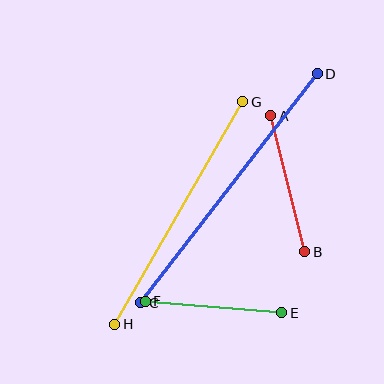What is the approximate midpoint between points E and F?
The midpoint is at approximately (214, 307) pixels.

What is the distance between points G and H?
The distance is approximately 257 pixels.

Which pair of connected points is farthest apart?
Points C and D are farthest apart.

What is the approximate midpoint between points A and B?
The midpoint is at approximately (288, 184) pixels.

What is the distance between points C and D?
The distance is approximately 289 pixels.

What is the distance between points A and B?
The distance is approximately 140 pixels.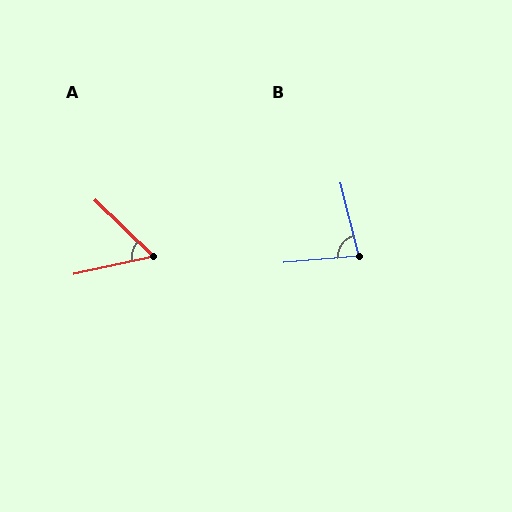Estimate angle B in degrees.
Approximately 81 degrees.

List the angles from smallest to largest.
A (56°), B (81°).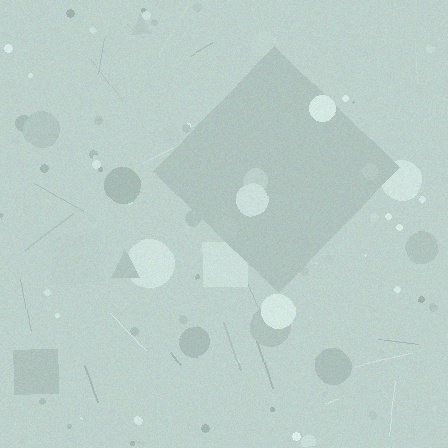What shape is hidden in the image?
A diamond is hidden in the image.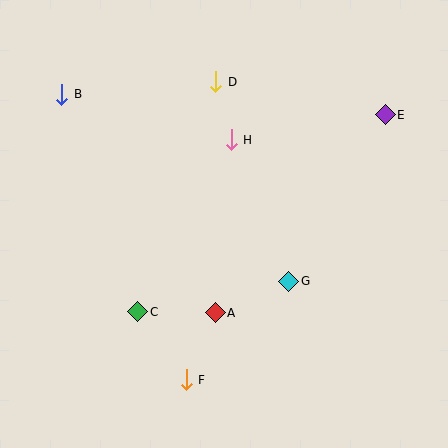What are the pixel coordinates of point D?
Point D is at (216, 82).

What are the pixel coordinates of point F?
Point F is at (186, 380).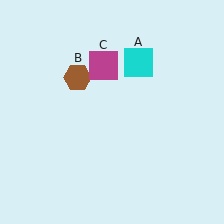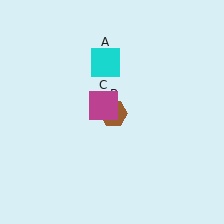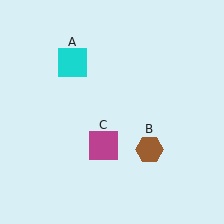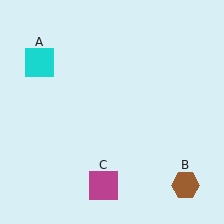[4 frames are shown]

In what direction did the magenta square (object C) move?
The magenta square (object C) moved down.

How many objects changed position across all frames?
3 objects changed position: cyan square (object A), brown hexagon (object B), magenta square (object C).